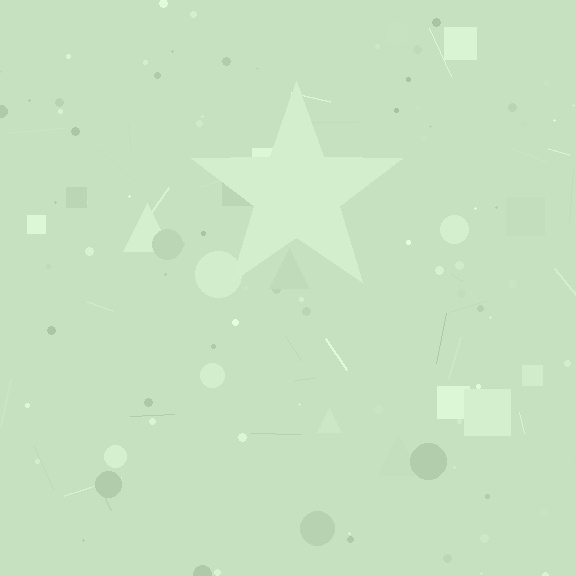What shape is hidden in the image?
A star is hidden in the image.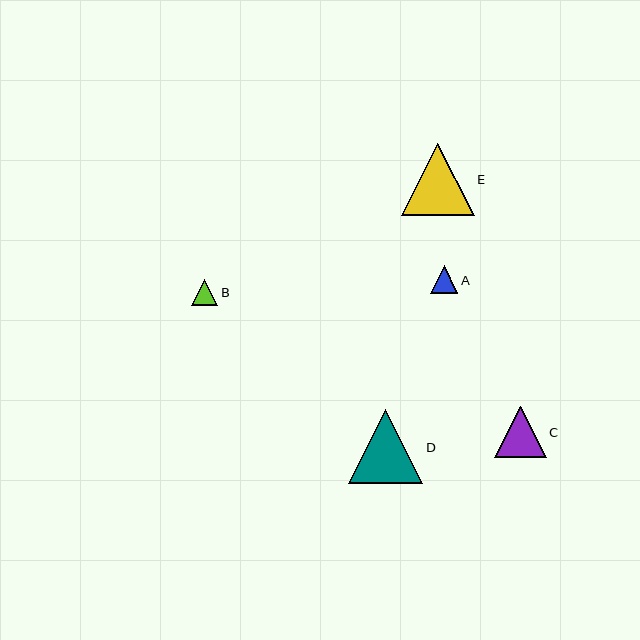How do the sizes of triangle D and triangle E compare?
Triangle D and triangle E are approximately the same size.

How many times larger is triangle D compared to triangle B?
Triangle D is approximately 2.9 times the size of triangle B.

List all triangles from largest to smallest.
From largest to smallest: D, E, C, A, B.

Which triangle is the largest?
Triangle D is the largest with a size of approximately 74 pixels.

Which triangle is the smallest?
Triangle B is the smallest with a size of approximately 26 pixels.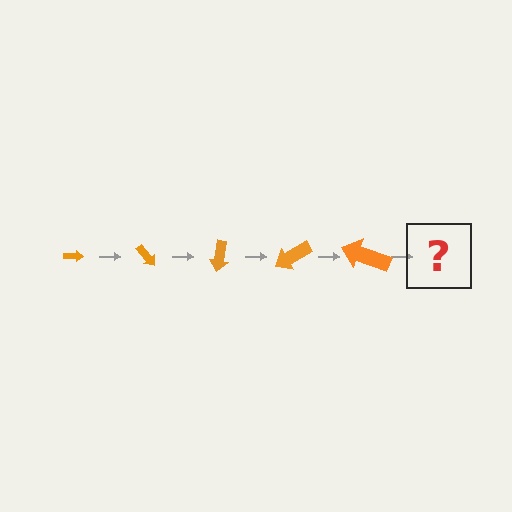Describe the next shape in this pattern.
It should be an arrow, larger than the previous one and rotated 250 degrees from the start.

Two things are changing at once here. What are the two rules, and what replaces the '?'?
The two rules are that the arrow grows larger each step and it rotates 50 degrees each step. The '?' should be an arrow, larger than the previous one and rotated 250 degrees from the start.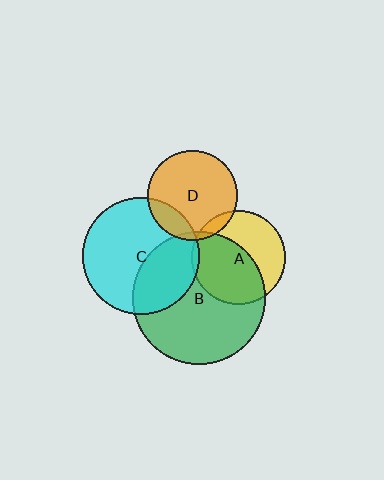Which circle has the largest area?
Circle B (green).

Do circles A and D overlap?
Yes.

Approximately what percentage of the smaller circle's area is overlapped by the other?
Approximately 10%.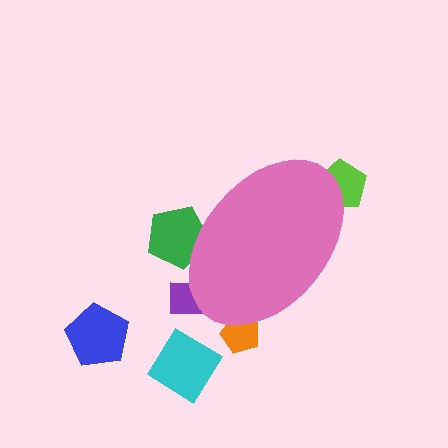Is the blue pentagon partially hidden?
No, the blue pentagon is fully visible.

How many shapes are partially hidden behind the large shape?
4 shapes are partially hidden.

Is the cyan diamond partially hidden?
No, the cyan diamond is fully visible.